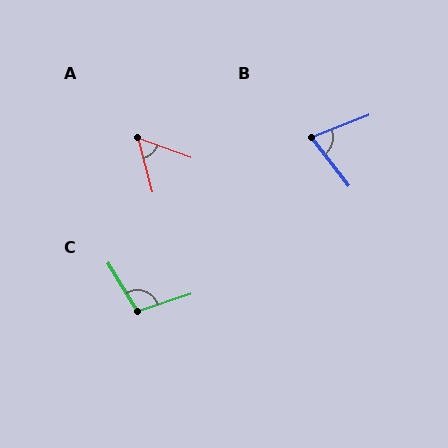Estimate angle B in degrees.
Approximately 74 degrees.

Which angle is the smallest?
A, at approximately 55 degrees.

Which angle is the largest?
C, at approximately 103 degrees.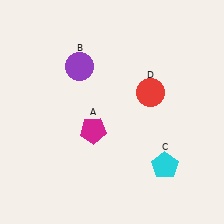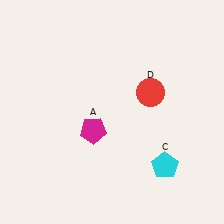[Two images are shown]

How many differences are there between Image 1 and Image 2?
There is 1 difference between the two images.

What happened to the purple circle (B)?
The purple circle (B) was removed in Image 2. It was in the top-left area of Image 1.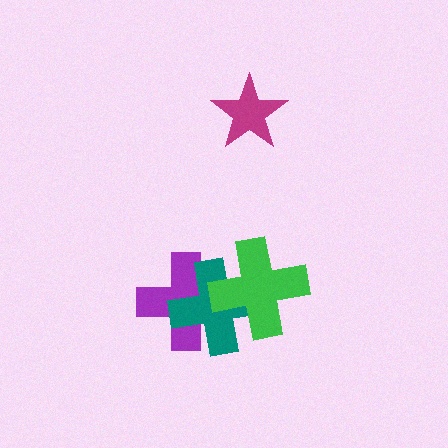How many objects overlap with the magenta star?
0 objects overlap with the magenta star.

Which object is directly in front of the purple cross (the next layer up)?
The teal cross is directly in front of the purple cross.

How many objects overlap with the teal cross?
2 objects overlap with the teal cross.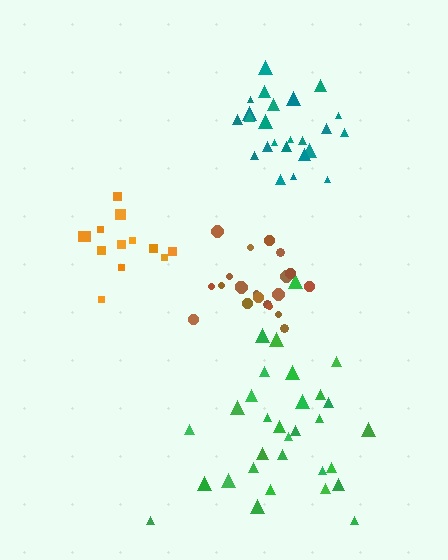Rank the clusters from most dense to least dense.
brown, orange, teal, green.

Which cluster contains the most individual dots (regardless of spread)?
Green (31).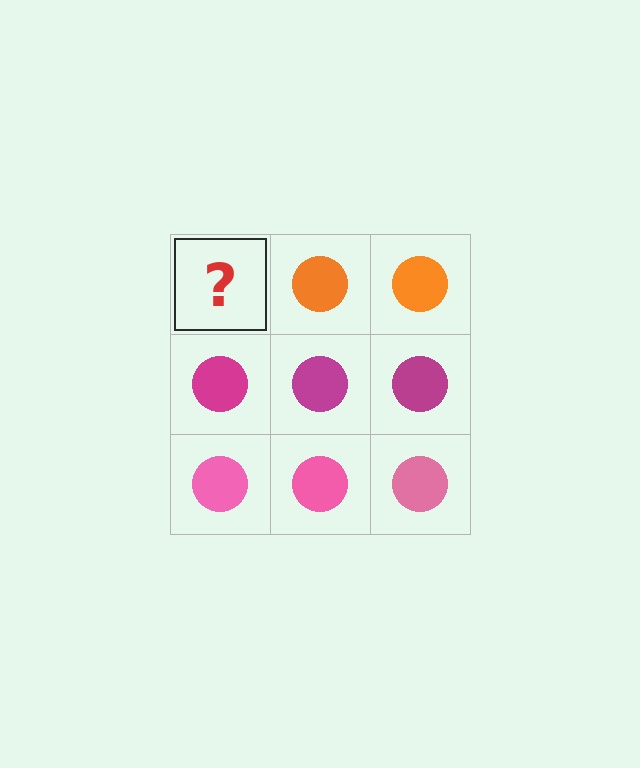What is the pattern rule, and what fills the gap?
The rule is that each row has a consistent color. The gap should be filled with an orange circle.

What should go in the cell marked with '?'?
The missing cell should contain an orange circle.